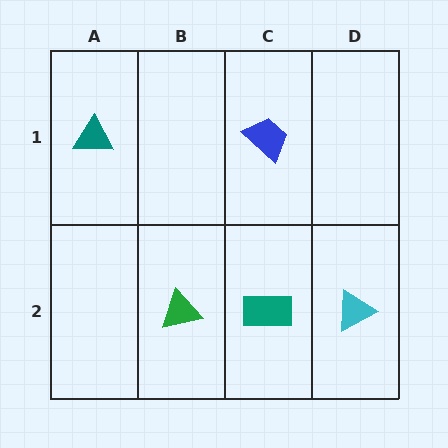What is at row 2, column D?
A cyan triangle.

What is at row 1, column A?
A teal triangle.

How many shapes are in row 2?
3 shapes.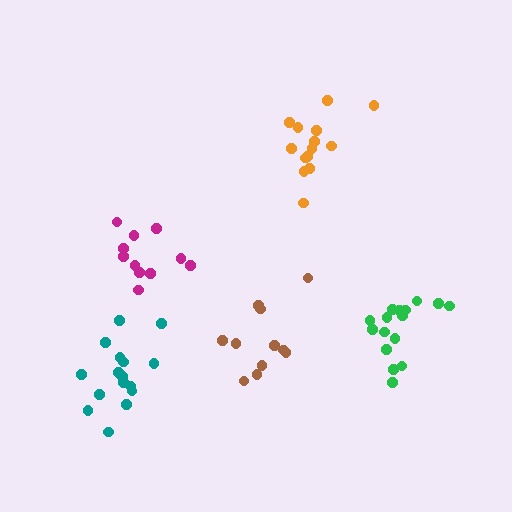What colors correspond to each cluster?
The clusters are colored: magenta, brown, orange, green, teal.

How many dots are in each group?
Group 1: 11 dots, Group 2: 11 dots, Group 3: 14 dots, Group 4: 16 dots, Group 5: 16 dots (68 total).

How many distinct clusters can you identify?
There are 5 distinct clusters.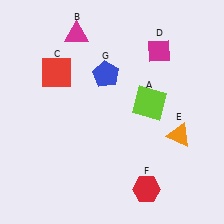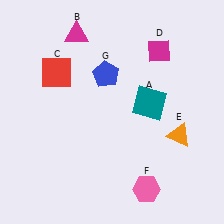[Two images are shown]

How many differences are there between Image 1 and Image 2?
There are 2 differences between the two images.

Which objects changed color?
A changed from lime to teal. F changed from red to pink.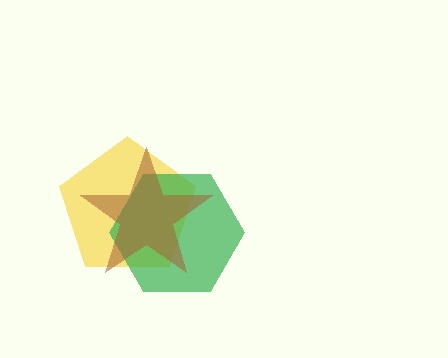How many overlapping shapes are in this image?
There are 3 overlapping shapes in the image.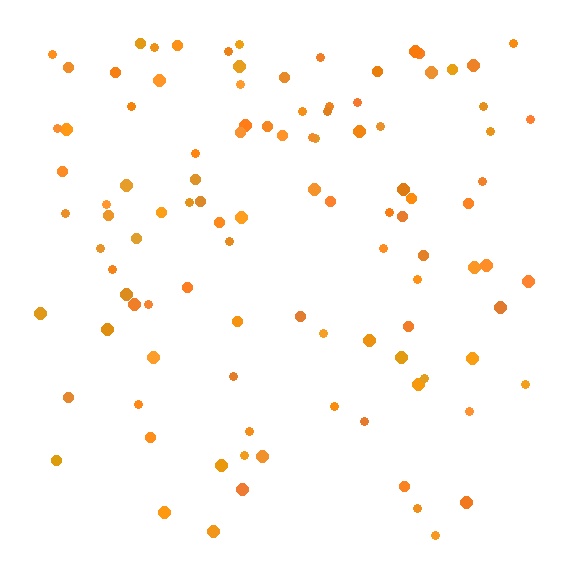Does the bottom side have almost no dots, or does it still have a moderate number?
Still a moderate number, just noticeably fewer than the top.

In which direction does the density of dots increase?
From bottom to top, with the top side densest.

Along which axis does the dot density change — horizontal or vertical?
Vertical.